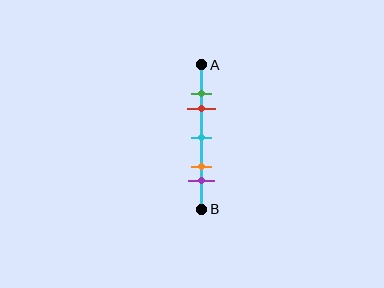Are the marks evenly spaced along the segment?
No, the marks are not evenly spaced.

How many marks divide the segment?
There are 5 marks dividing the segment.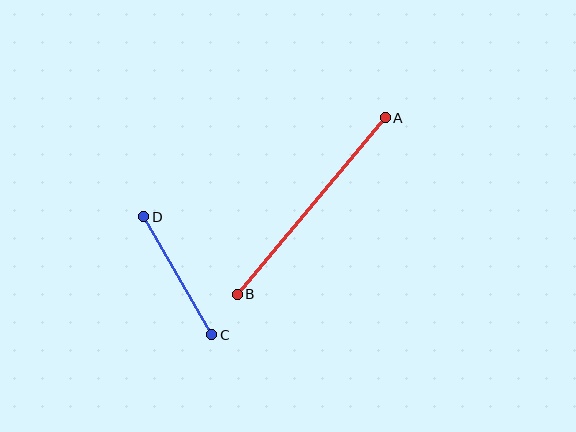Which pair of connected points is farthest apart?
Points A and B are farthest apart.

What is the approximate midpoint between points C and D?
The midpoint is at approximately (178, 276) pixels.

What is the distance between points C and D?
The distance is approximately 136 pixels.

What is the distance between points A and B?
The distance is approximately 230 pixels.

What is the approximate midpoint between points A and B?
The midpoint is at approximately (311, 206) pixels.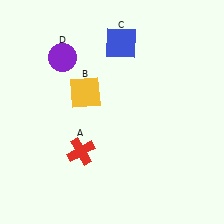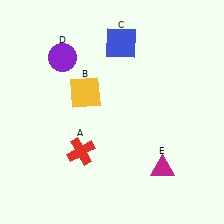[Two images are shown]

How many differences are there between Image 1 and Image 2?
There is 1 difference between the two images.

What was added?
A magenta triangle (E) was added in Image 2.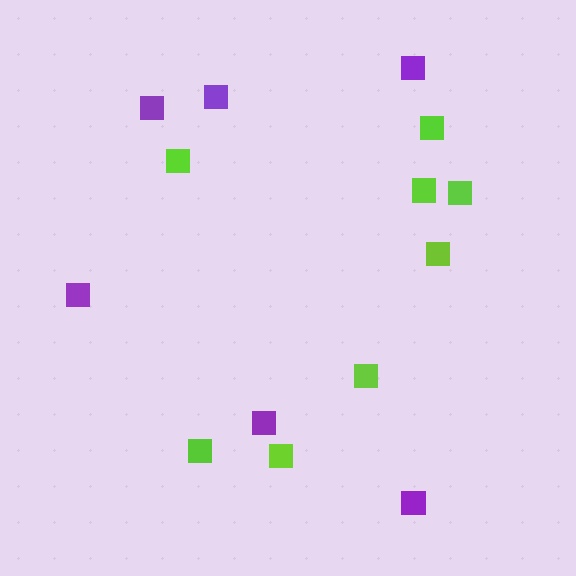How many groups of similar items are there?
There are 2 groups: one group of purple squares (6) and one group of lime squares (8).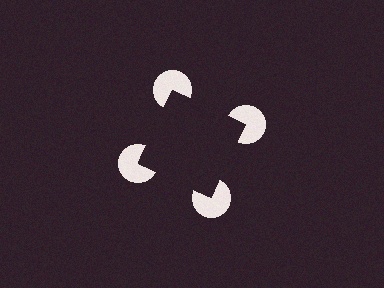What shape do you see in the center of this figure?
An illusory square — its edges are inferred from the aligned wedge cuts in the pac-man discs, not physically drawn.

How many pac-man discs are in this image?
There are 4 — one at each vertex of the illusory square.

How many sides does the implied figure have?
4 sides.